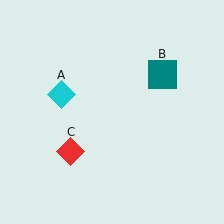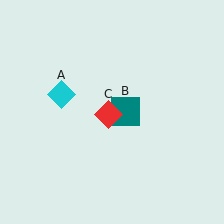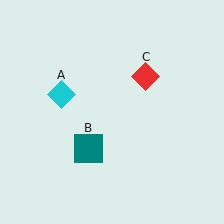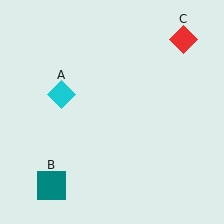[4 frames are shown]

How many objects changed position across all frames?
2 objects changed position: teal square (object B), red diamond (object C).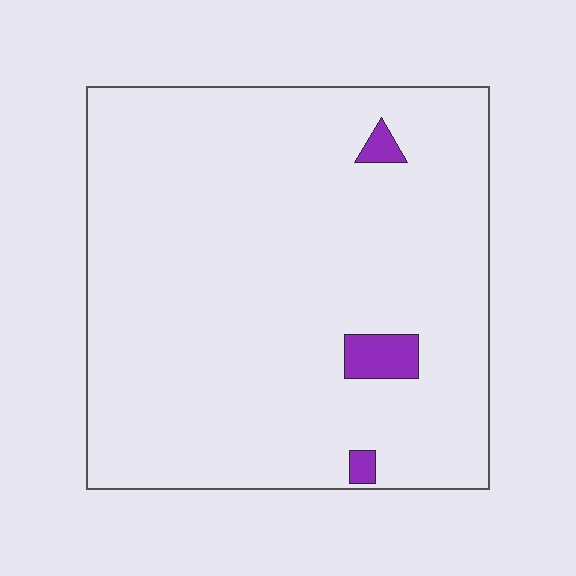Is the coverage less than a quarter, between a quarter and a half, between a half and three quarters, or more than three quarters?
Less than a quarter.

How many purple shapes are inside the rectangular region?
3.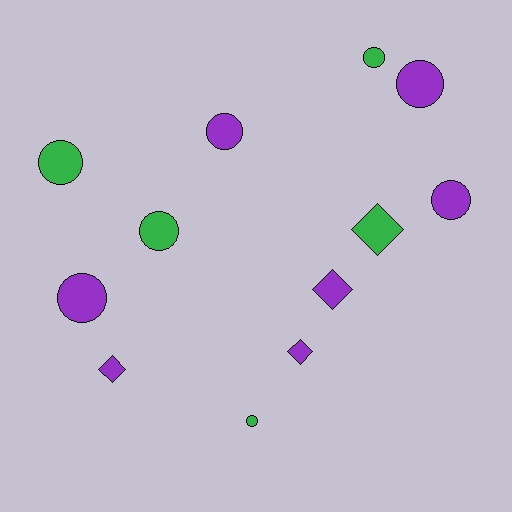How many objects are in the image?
There are 12 objects.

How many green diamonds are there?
There is 1 green diamond.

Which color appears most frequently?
Purple, with 7 objects.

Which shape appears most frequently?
Circle, with 8 objects.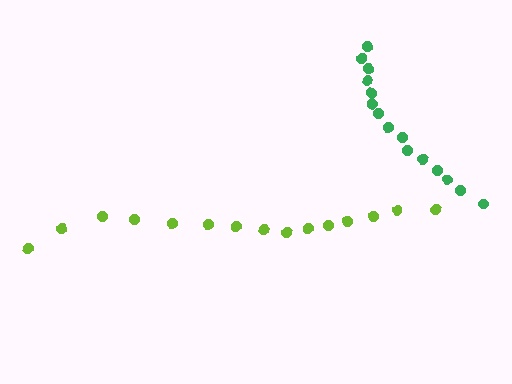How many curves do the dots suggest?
There are 2 distinct paths.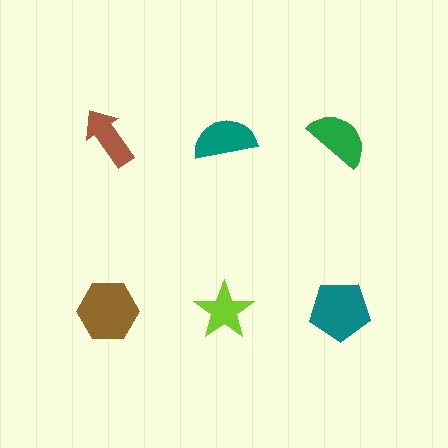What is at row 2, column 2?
A lime star.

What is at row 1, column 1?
A brown arrow.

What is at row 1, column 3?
A green semicircle.